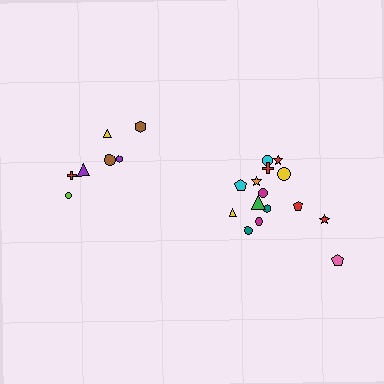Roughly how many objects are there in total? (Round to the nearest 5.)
Roughly 20 objects in total.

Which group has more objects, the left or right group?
The right group.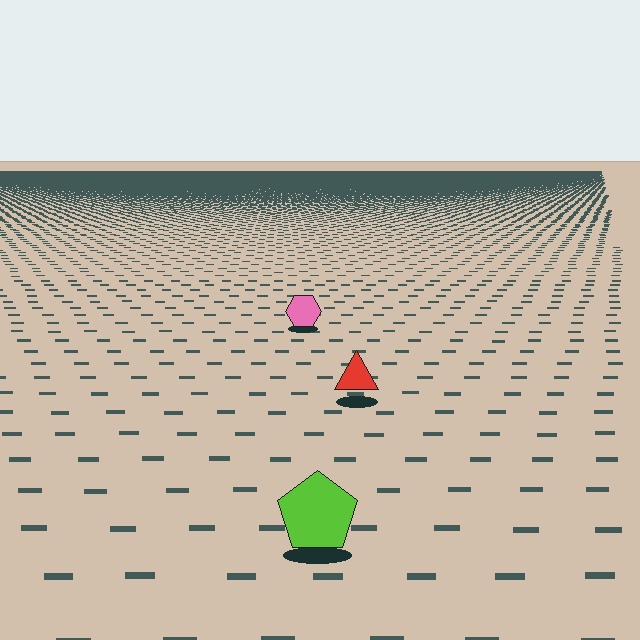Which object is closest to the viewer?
The lime pentagon is closest. The texture marks near it are larger and more spread out.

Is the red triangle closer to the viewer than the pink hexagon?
Yes. The red triangle is closer — you can tell from the texture gradient: the ground texture is coarser near it.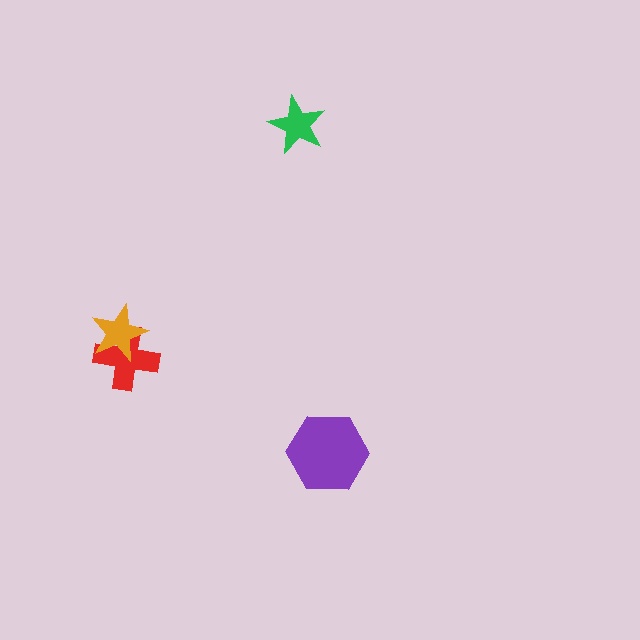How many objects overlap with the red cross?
1 object overlaps with the red cross.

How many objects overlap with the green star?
0 objects overlap with the green star.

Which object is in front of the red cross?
The orange star is in front of the red cross.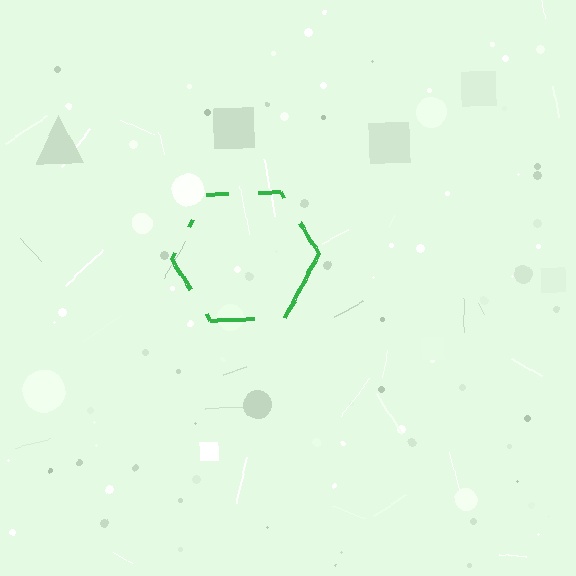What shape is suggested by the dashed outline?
The dashed outline suggests a hexagon.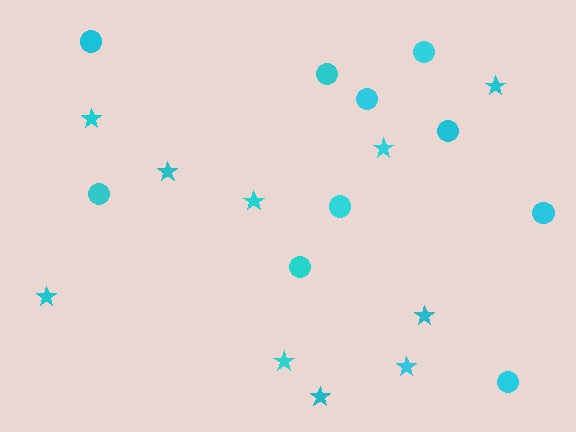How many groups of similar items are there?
There are 2 groups: one group of stars (10) and one group of circles (10).